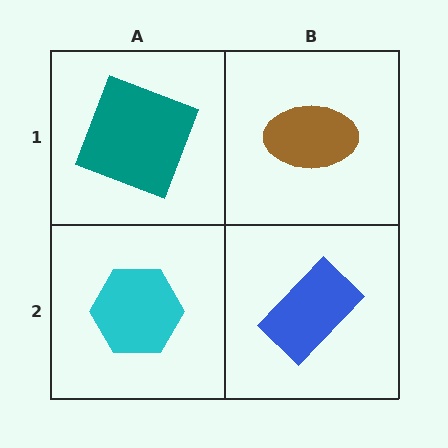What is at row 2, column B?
A blue rectangle.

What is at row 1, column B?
A brown ellipse.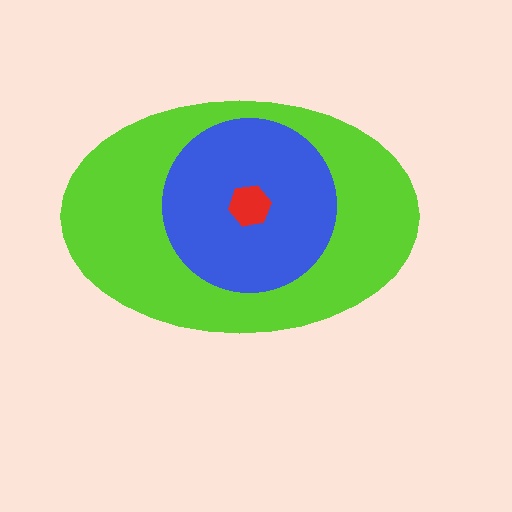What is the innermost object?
The red hexagon.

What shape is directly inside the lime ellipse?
The blue circle.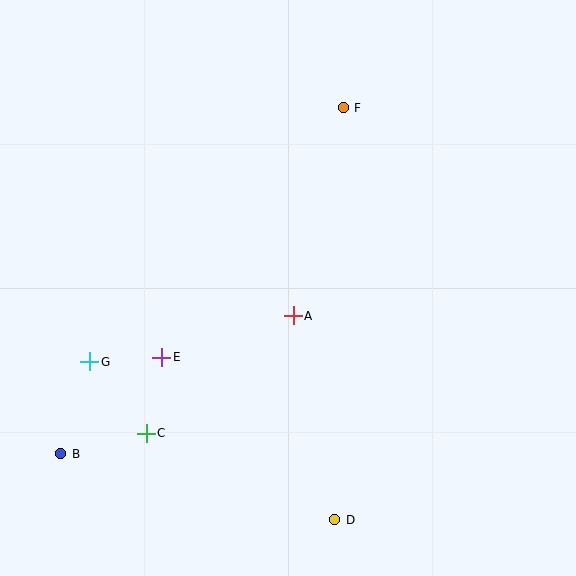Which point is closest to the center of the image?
Point A at (293, 316) is closest to the center.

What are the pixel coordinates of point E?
Point E is at (162, 357).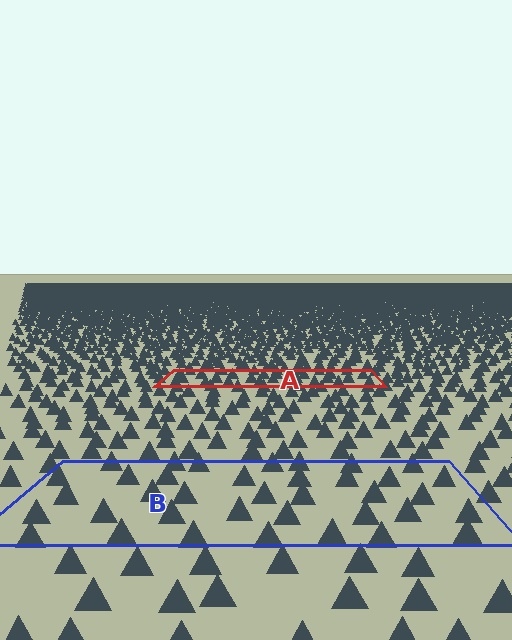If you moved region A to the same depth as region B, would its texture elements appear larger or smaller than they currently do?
They would appear larger. At a closer depth, the same texture elements are projected at a bigger on-screen size.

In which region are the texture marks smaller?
The texture marks are smaller in region A, because it is farther away.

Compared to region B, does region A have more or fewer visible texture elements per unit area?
Region A has more texture elements per unit area — they are packed more densely because it is farther away.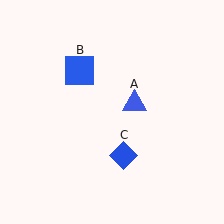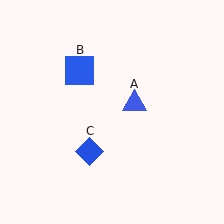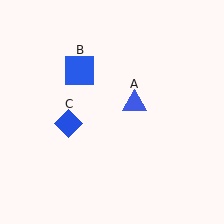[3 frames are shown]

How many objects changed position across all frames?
1 object changed position: blue diamond (object C).